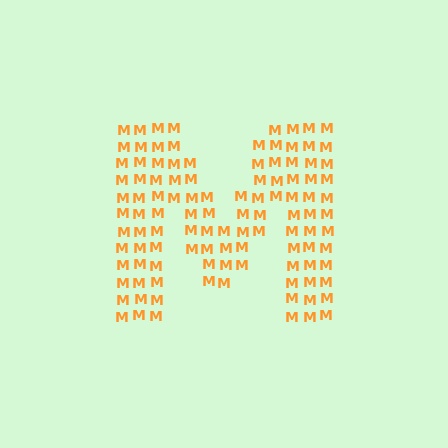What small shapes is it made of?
It is made of small letter M's.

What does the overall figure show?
The overall figure shows the letter M.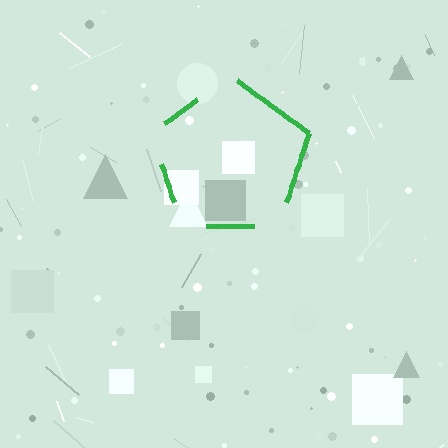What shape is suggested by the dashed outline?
The dashed outline suggests a pentagon.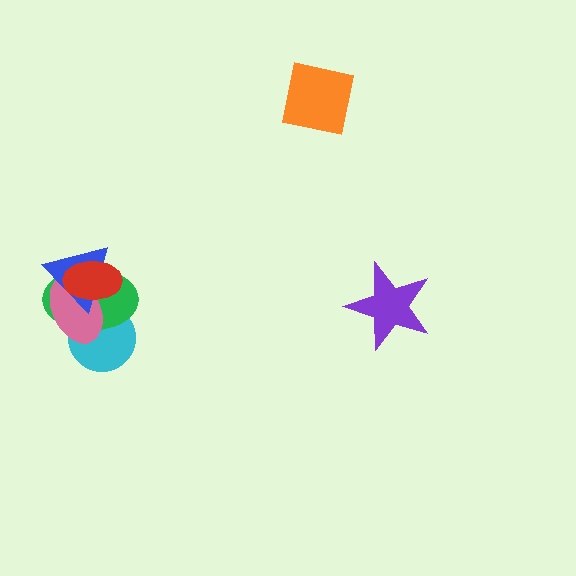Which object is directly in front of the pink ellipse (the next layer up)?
The blue triangle is directly in front of the pink ellipse.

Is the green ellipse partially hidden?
Yes, it is partially covered by another shape.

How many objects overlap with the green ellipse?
4 objects overlap with the green ellipse.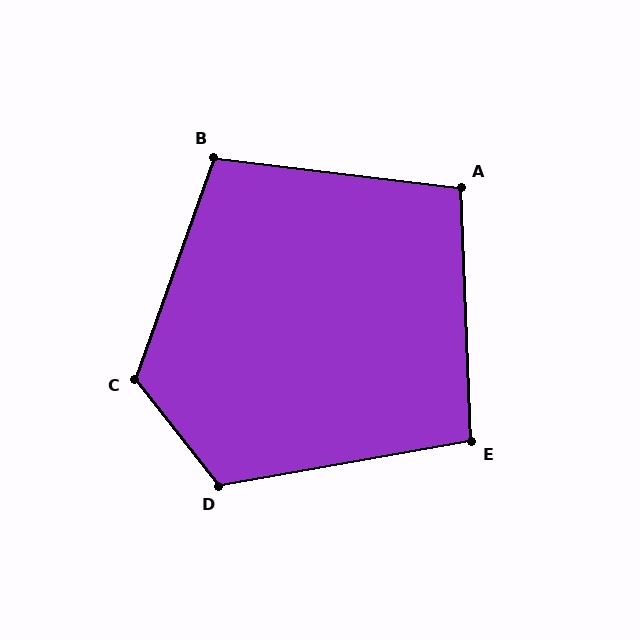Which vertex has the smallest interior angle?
E, at approximately 98 degrees.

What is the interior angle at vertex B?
Approximately 103 degrees (obtuse).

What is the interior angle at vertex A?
Approximately 99 degrees (obtuse).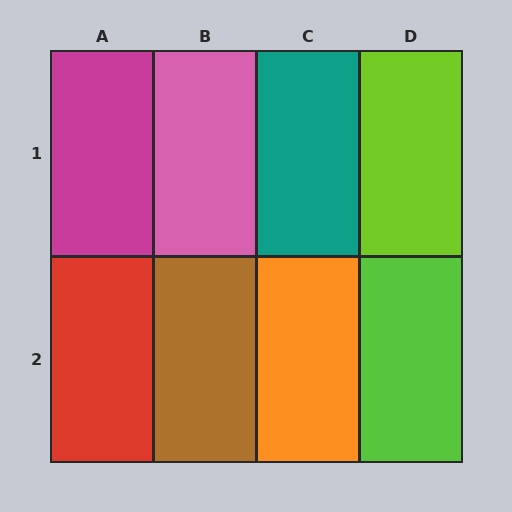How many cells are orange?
1 cell is orange.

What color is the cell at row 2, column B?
Brown.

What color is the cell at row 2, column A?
Red.